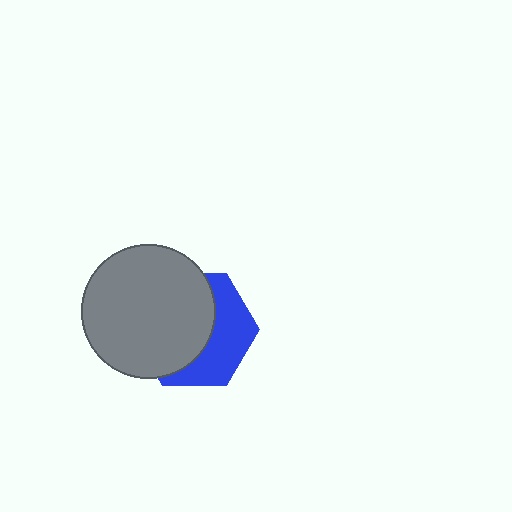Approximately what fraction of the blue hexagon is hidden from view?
Roughly 58% of the blue hexagon is hidden behind the gray circle.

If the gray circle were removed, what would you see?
You would see the complete blue hexagon.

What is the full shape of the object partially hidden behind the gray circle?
The partially hidden object is a blue hexagon.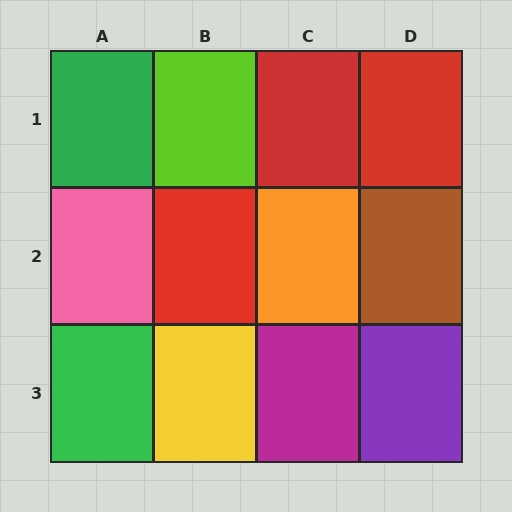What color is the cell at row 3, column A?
Green.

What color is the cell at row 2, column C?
Orange.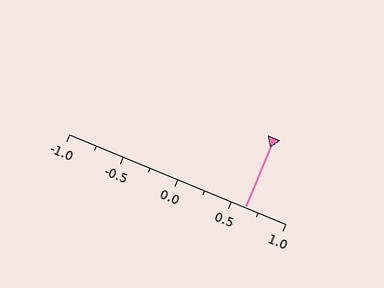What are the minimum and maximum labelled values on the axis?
The axis runs from -1.0 to 1.0.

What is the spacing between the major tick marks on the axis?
The major ticks are spaced 0.5 apart.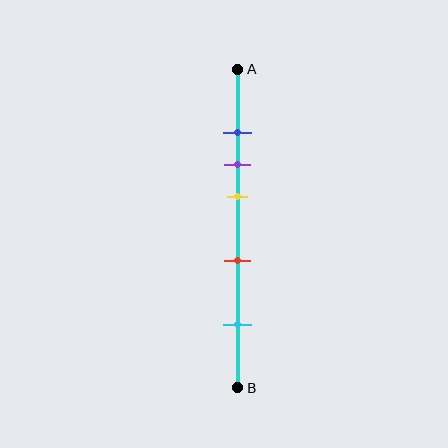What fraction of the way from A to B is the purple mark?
The purple mark is approximately 30% (0.3) of the way from A to B.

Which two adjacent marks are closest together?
The blue and purple marks are the closest adjacent pair.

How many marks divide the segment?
There are 5 marks dividing the segment.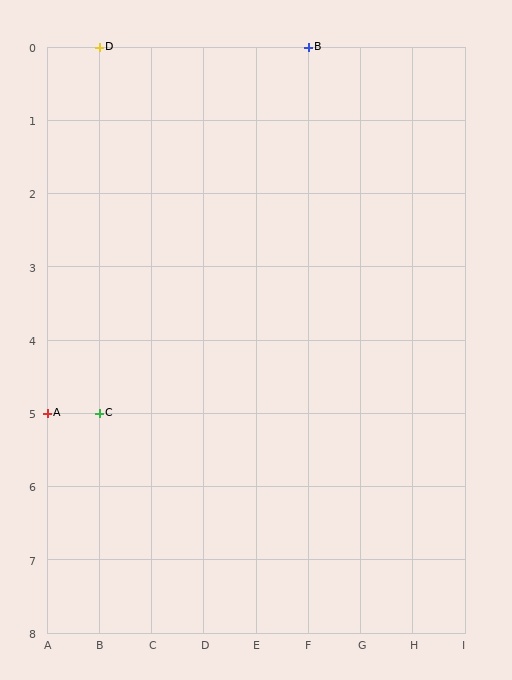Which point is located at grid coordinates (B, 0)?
Point D is at (B, 0).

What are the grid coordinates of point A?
Point A is at grid coordinates (A, 5).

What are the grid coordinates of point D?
Point D is at grid coordinates (B, 0).